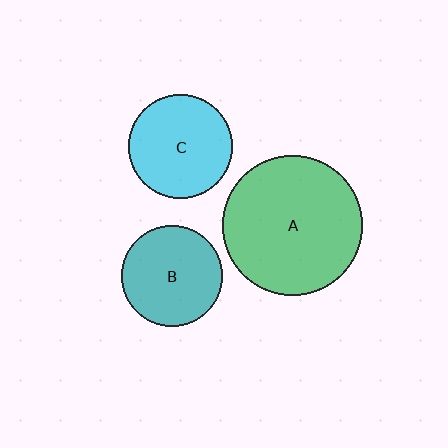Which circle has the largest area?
Circle A (green).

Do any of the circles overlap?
No, none of the circles overlap.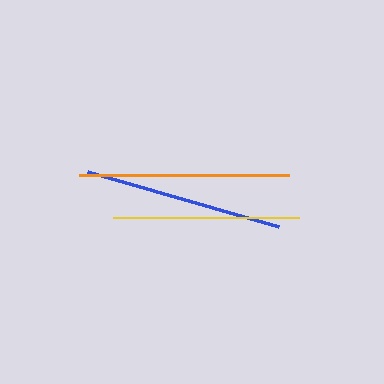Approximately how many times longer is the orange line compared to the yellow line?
The orange line is approximately 1.1 times the length of the yellow line.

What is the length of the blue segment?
The blue segment is approximately 199 pixels long.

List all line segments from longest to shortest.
From longest to shortest: orange, blue, yellow.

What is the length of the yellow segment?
The yellow segment is approximately 186 pixels long.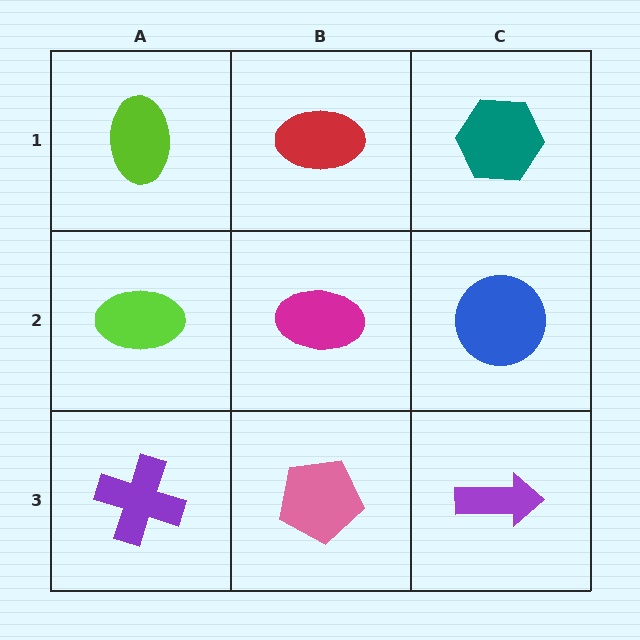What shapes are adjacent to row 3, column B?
A magenta ellipse (row 2, column B), a purple cross (row 3, column A), a purple arrow (row 3, column C).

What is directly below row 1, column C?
A blue circle.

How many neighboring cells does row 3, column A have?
2.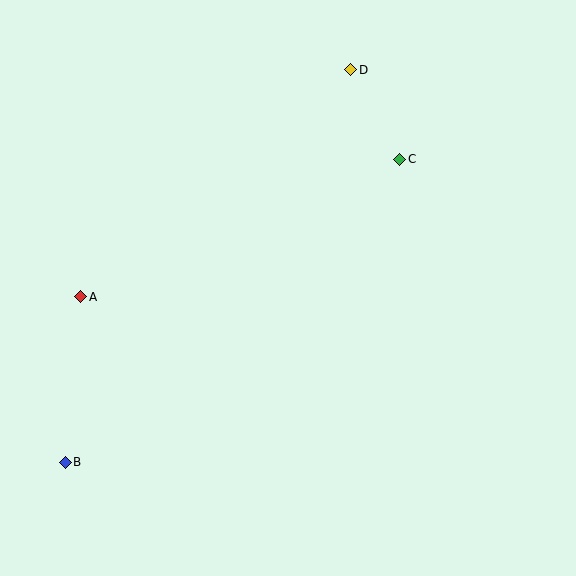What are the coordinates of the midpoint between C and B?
The midpoint between C and B is at (233, 311).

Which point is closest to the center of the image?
Point C at (400, 159) is closest to the center.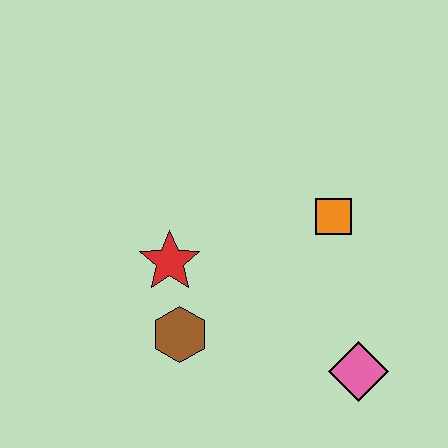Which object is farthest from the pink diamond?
The red star is farthest from the pink diamond.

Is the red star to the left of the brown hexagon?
Yes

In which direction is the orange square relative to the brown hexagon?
The orange square is to the right of the brown hexagon.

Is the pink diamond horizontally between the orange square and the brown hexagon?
No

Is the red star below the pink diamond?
No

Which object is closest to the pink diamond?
The orange square is closest to the pink diamond.